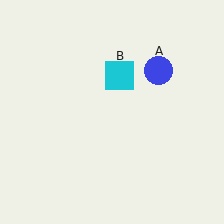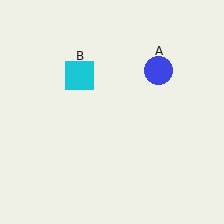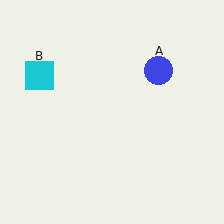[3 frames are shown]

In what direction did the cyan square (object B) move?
The cyan square (object B) moved left.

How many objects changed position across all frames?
1 object changed position: cyan square (object B).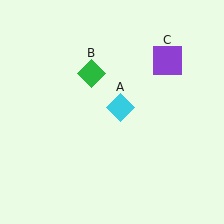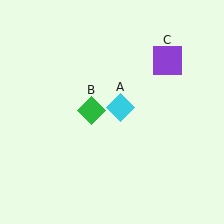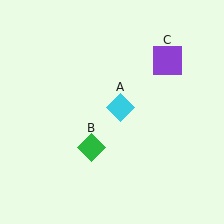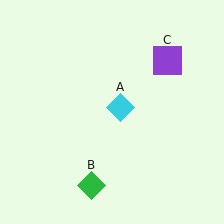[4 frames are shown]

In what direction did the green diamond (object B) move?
The green diamond (object B) moved down.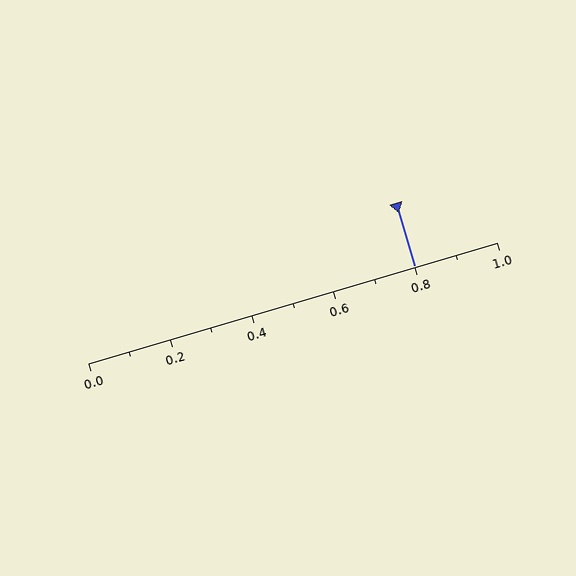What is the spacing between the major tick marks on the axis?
The major ticks are spaced 0.2 apart.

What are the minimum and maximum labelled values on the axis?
The axis runs from 0.0 to 1.0.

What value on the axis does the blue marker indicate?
The marker indicates approximately 0.8.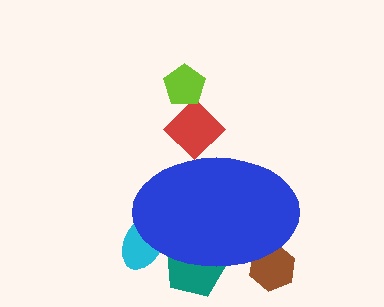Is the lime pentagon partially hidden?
No, the lime pentagon is fully visible.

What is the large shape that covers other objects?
A blue ellipse.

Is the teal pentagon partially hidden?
Yes, the teal pentagon is partially hidden behind the blue ellipse.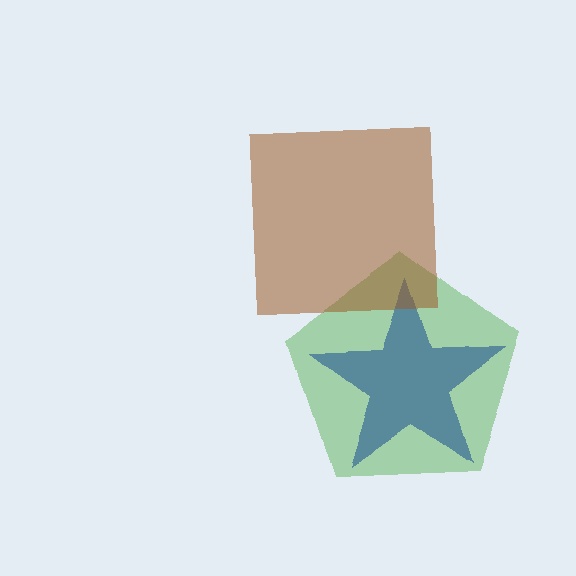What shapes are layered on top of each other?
The layered shapes are: a blue star, a green pentagon, a brown square.